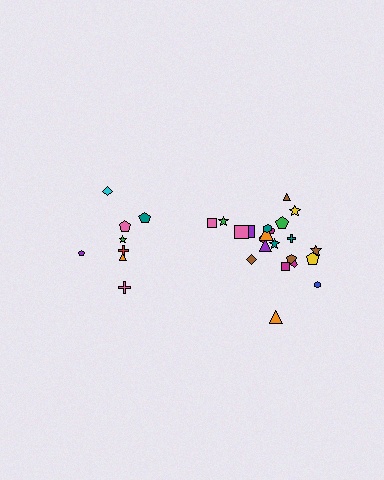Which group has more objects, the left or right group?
The right group.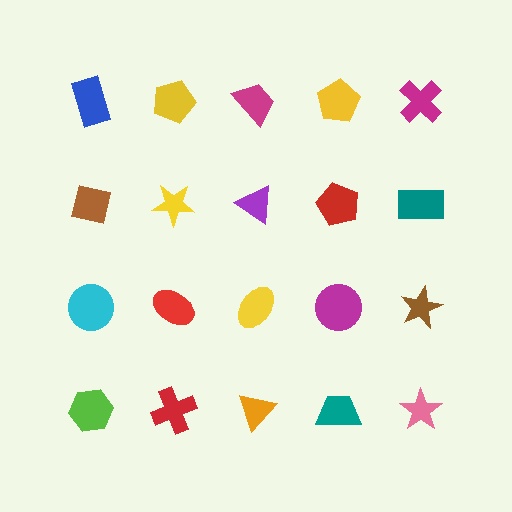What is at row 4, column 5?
A pink star.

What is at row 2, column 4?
A red pentagon.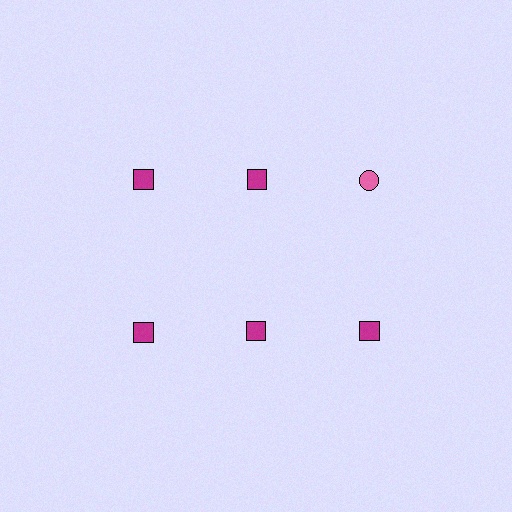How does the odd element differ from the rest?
It differs in both color (pink instead of magenta) and shape (circle instead of square).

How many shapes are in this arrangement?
There are 6 shapes arranged in a grid pattern.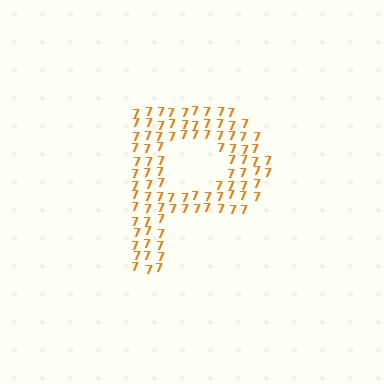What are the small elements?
The small elements are digit 7's.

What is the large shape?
The large shape is the letter P.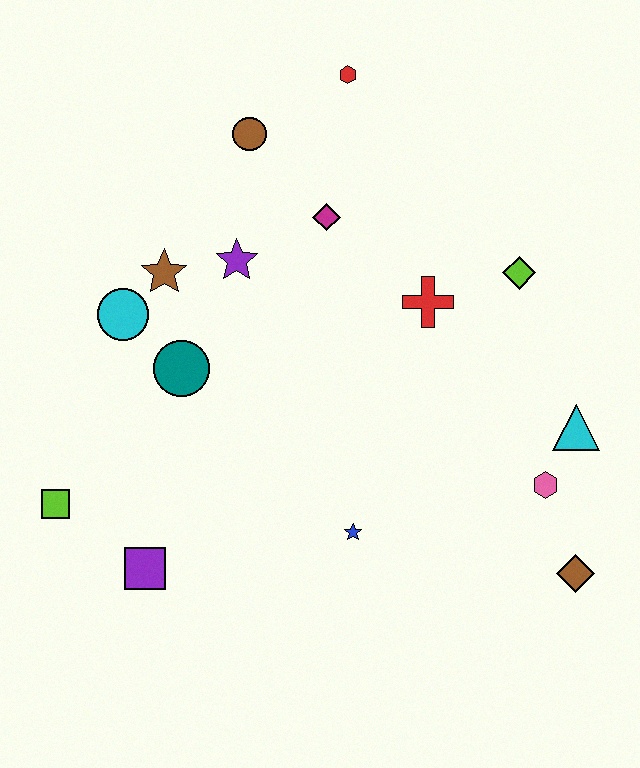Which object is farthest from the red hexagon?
The brown diamond is farthest from the red hexagon.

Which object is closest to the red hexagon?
The brown circle is closest to the red hexagon.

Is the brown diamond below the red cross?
Yes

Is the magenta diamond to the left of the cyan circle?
No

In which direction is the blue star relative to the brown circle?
The blue star is below the brown circle.